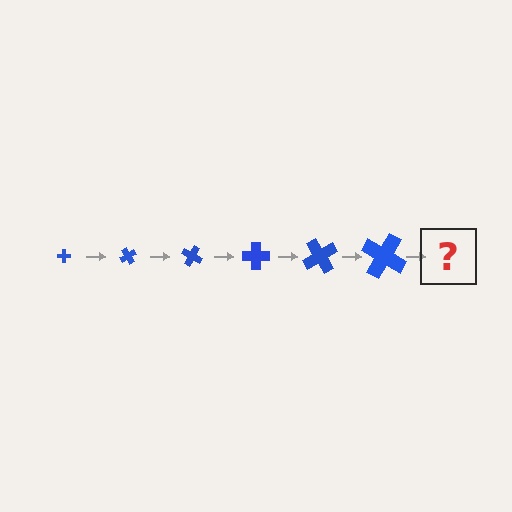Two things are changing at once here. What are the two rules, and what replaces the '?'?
The two rules are that the cross grows larger each step and it rotates 60 degrees each step. The '?' should be a cross, larger than the previous one and rotated 360 degrees from the start.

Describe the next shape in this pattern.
It should be a cross, larger than the previous one and rotated 360 degrees from the start.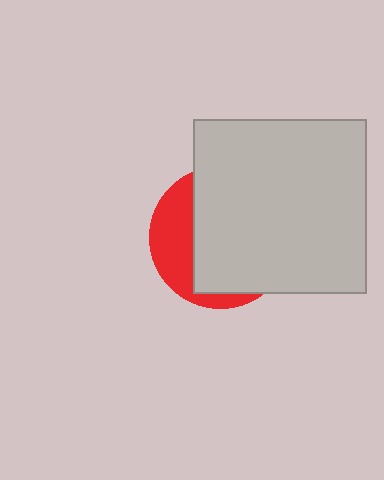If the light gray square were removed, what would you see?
You would see the complete red circle.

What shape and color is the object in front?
The object in front is a light gray square.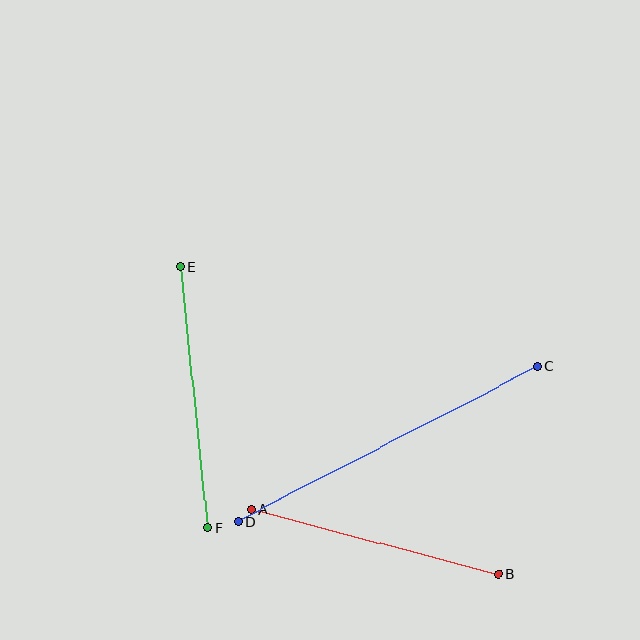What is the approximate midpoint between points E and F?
The midpoint is at approximately (194, 397) pixels.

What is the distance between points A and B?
The distance is approximately 256 pixels.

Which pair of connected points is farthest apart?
Points C and D are farthest apart.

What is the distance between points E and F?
The distance is approximately 262 pixels.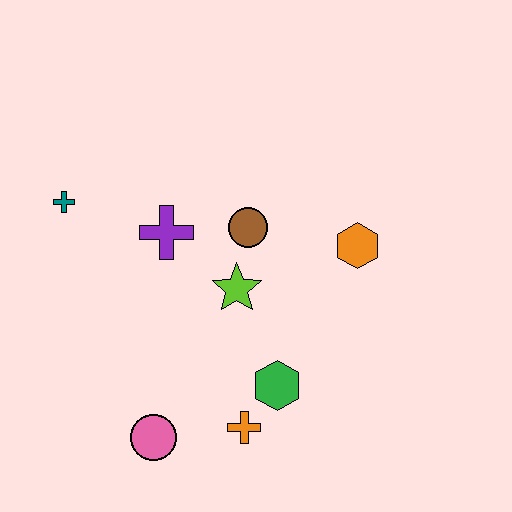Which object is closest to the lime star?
The brown circle is closest to the lime star.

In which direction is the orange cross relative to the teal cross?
The orange cross is below the teal cross.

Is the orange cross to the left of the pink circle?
No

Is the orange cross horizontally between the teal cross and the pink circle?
No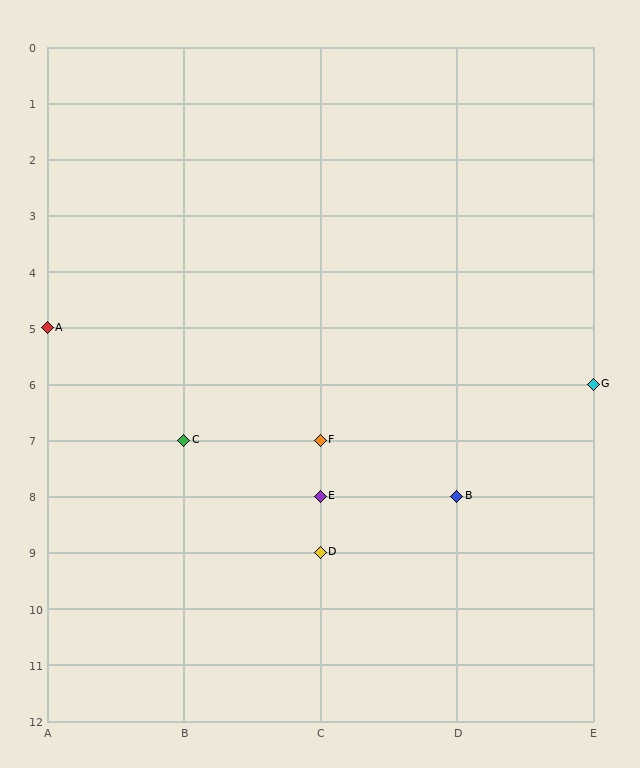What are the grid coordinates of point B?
Point B is at grid coordinates (D, 8).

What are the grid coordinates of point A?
Point A is at grid coordinates (A, 5).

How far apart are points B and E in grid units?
Points B and E are 1 column apart.